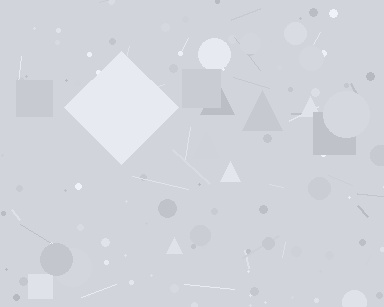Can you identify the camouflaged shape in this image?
The camouflaged shape is a diamond.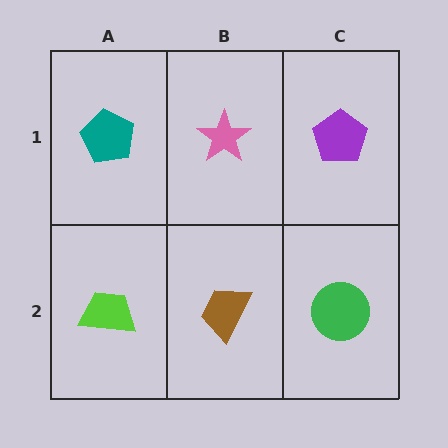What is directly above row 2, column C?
A purple pentagon.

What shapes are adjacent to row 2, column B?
A pink star (row 1, column B), a lime trapezoid (row 2, column A), a green circle (row 2, column C).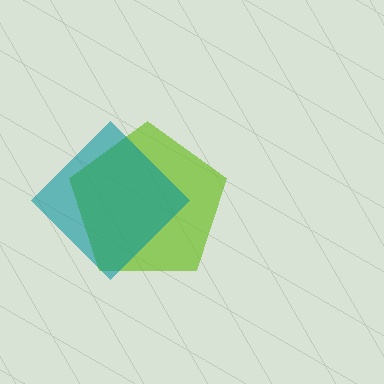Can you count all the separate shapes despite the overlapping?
Yes, there are 2 separate shapes.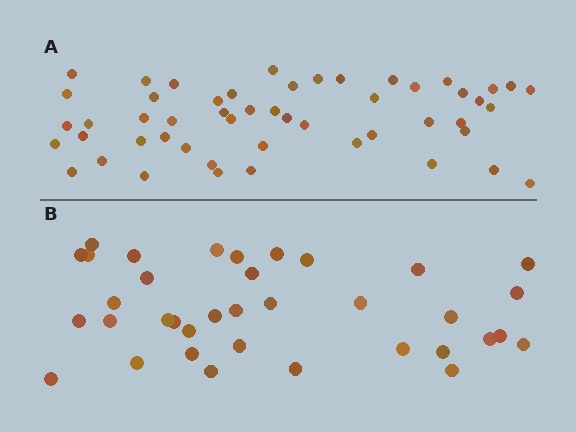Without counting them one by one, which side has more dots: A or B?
Region A (the top region) has more dots.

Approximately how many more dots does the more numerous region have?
Region A has approximately 15 more dots than region B.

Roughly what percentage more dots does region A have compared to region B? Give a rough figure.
About 40% more.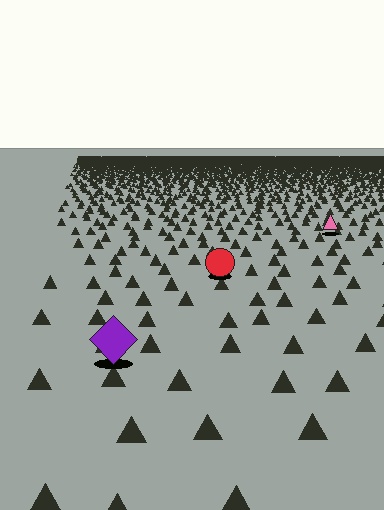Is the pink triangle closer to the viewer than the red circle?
No. The red circle is closer — you can tell from the texture gradient: the ground texture is coarser near it.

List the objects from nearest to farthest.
From nearest to farthest: the purple diamond, the red circle, the pink triangle.